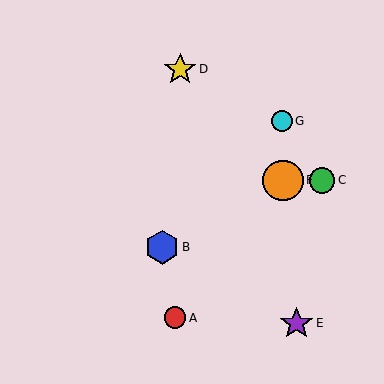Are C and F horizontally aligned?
Yes, both are at y≈180.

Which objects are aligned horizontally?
Objects C, F are aligned horizontally.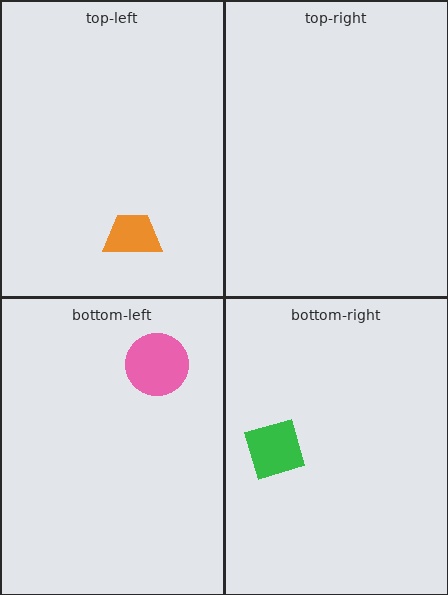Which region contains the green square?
The bottom-right region.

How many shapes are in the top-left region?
1.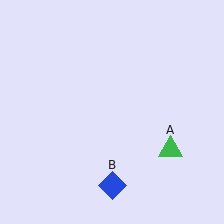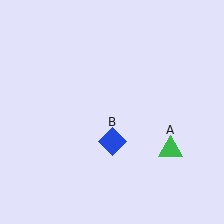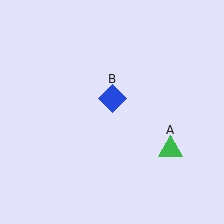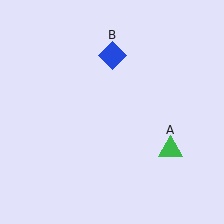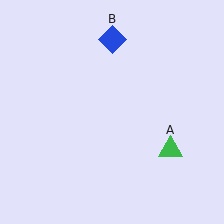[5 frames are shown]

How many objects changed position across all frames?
1 object changed position: blue diamond (object B).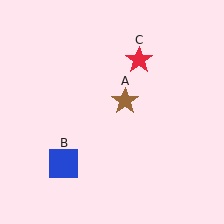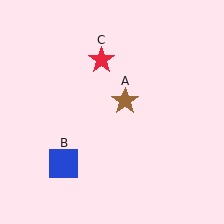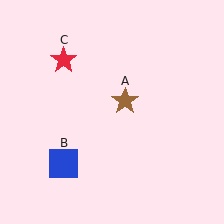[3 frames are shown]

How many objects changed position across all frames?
1 object changed position: red star (object C).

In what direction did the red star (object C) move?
The red star (object C) moved left.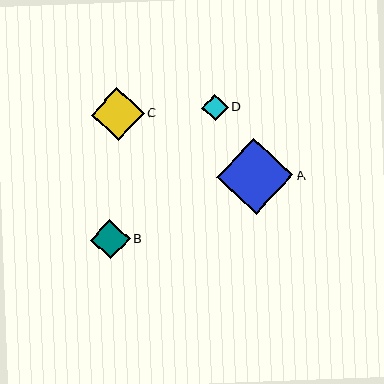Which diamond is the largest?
Diamond A is the largest with a size of approximately 76 pixels.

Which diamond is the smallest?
Diamond D is the smallest with a size of approximately 26 pixels.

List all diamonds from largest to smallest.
From largest to smallest: A, C, B, D.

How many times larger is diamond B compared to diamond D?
Diamond B is approximately 1.5 times the size of diamond D.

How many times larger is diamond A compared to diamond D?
Diamond A is approximately 2.9 times the size of diamond D.